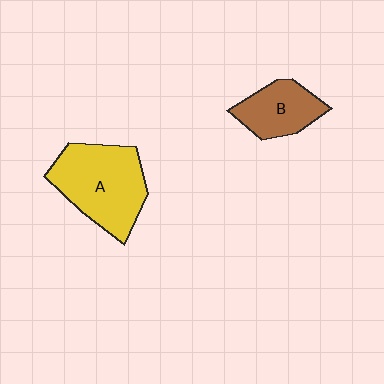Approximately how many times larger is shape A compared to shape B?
Approximately 1.7 times.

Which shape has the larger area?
Shape A (yellow).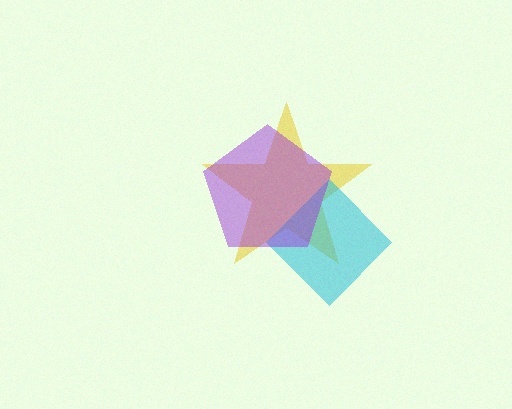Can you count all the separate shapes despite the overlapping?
Yes, there are 3 separate shapes.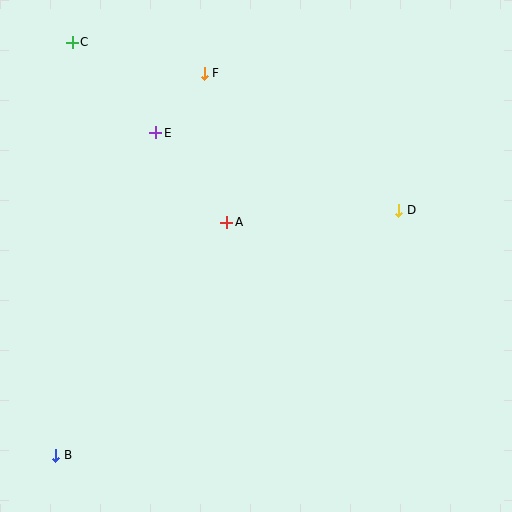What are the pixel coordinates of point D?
Point D is at (399, 210).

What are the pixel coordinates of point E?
Point E is at (156, 133).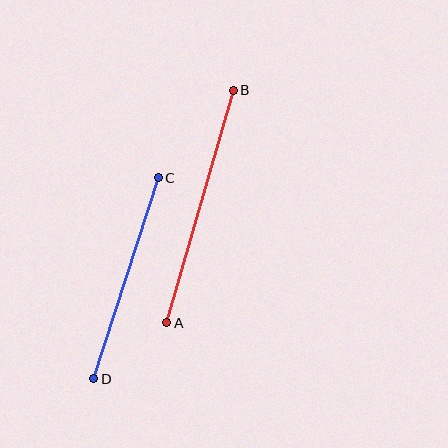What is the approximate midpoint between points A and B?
The midpoint is at approximately (200, 206) pixels.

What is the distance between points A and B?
The distance is approximately 242 pixels.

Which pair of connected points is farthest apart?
Points A and B are farthest apart.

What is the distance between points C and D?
The distance is approximately 211 pixels.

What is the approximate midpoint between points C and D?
The midpoint is at approximately (126, 278) pixels.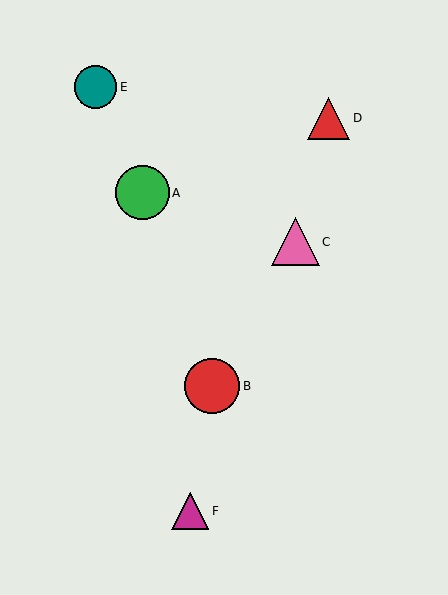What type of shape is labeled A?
Shape A is a green circle.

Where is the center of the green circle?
The center of the green circle is at (142, 193).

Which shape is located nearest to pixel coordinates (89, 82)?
The teal circle (labeled E) at (95, 87) is nearest to that location.